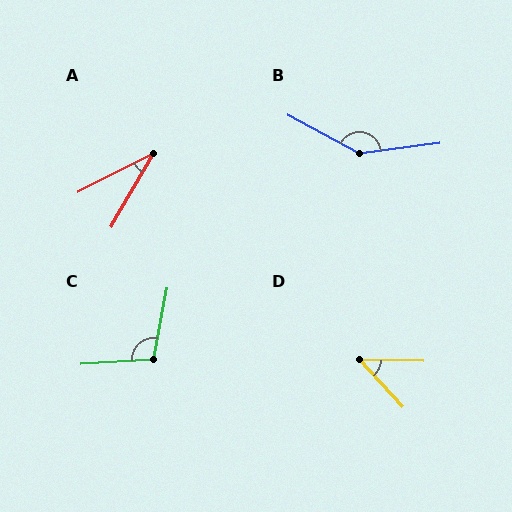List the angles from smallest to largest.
A (33°), D (46°), C (105°), B (144°).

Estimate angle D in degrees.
Approximately 46 degrees.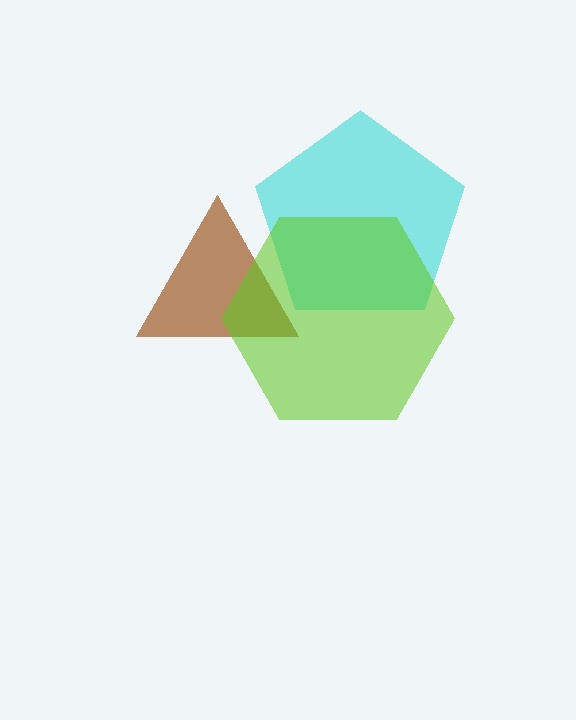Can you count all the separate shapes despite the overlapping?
Yes, there are 3 separate shapes.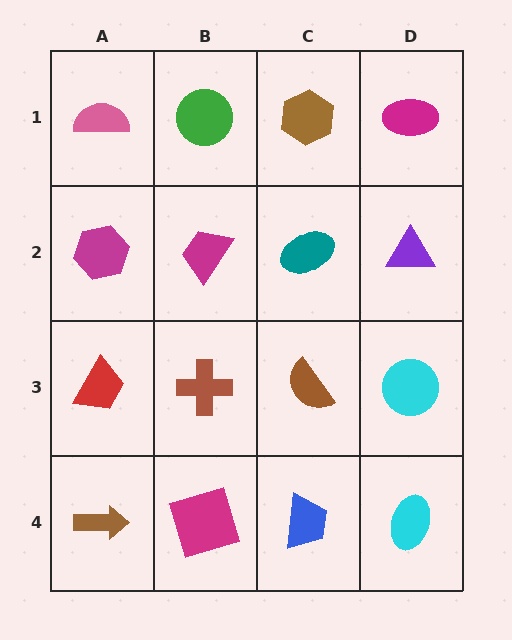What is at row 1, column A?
A pink semicircle.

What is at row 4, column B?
A magenta square.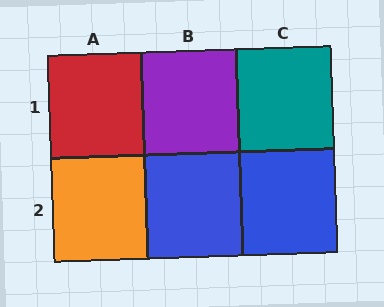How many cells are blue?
2 cells are blue.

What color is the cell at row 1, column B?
Purple.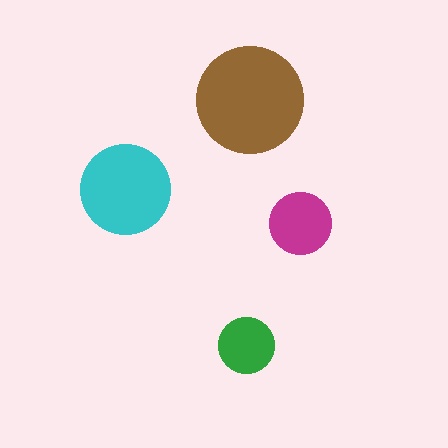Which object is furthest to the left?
The cyan circle is leftmost.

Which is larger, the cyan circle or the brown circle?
The brown one.